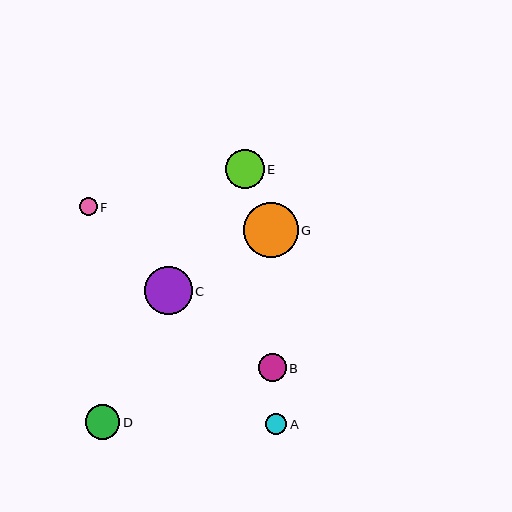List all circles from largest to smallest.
From largest to smallest: G, C, E, D, B, A, F.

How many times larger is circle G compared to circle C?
Circle G is approximately 1.1 times the size of circle C.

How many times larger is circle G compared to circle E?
Circle G is approximately 1.4 times the size of circle E.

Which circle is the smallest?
Circle F is the smallest with a size of approximately 18 pixels.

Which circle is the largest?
Circle G is the largest with a size of approximately 55 pixels.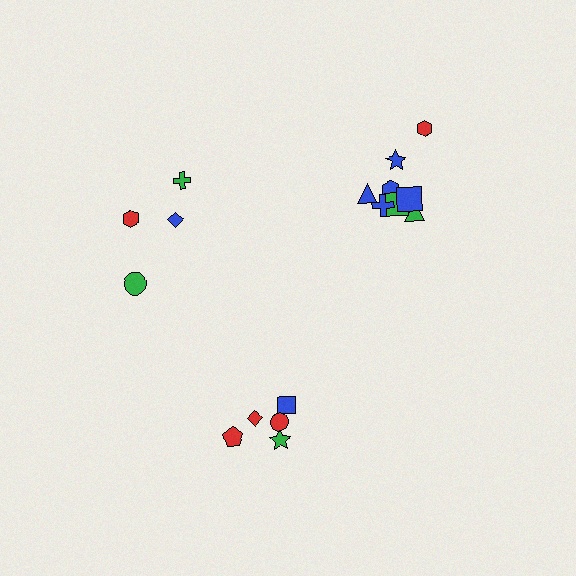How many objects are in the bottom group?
There are 5 objects.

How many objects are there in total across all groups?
There are 17 objects.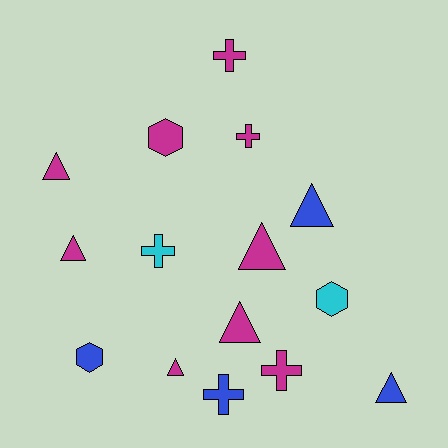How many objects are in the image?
There are 15 objects.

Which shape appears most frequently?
Triangle, with 7 objects.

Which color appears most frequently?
Magenta, with 9 objects.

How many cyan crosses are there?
There is 1 cyan cross.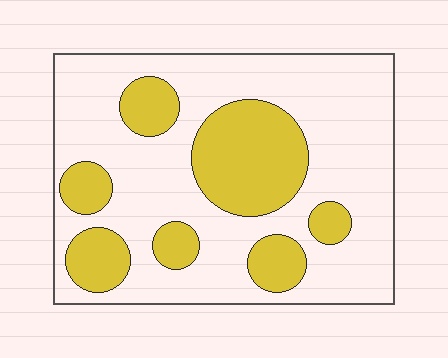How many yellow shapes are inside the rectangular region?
7.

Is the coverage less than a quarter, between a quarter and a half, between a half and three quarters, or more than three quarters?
Between a quarter and a half.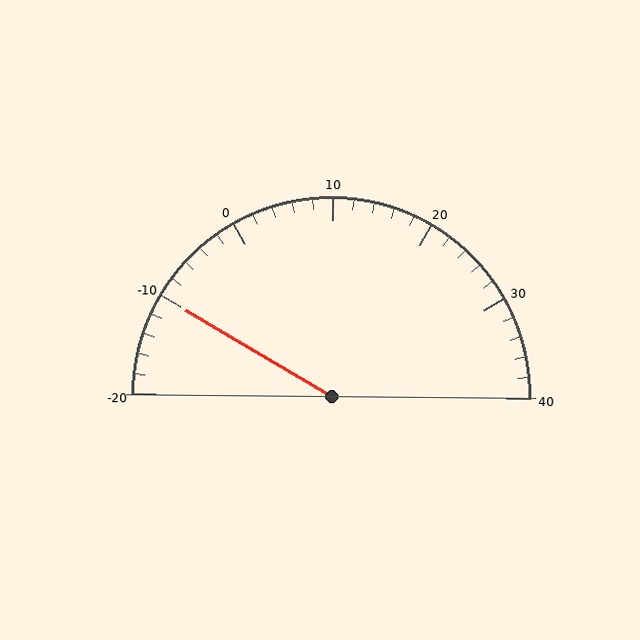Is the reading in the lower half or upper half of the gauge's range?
The reading is in the lower half of the range (-20 to 40).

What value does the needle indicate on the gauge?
The needle indicates approximately -10.